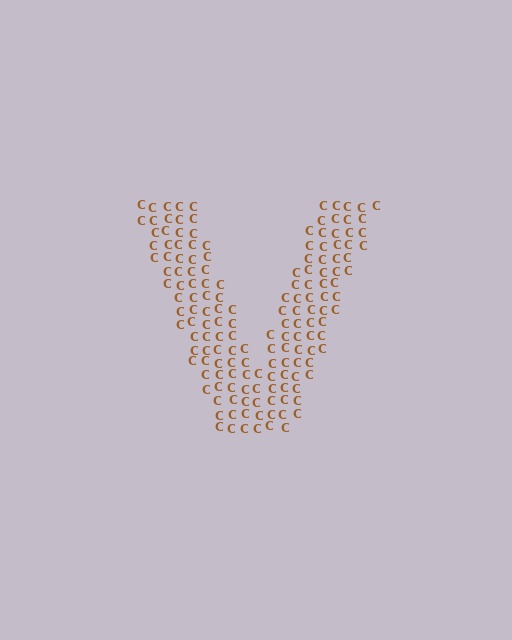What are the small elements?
The small elements are letter C's.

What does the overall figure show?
The overall figure shows the letter V.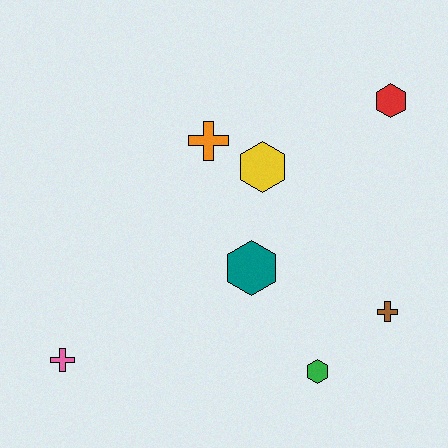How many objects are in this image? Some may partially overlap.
There are 7 objects.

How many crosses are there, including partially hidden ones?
There are 3 crosses.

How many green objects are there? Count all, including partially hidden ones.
There is 1 green object.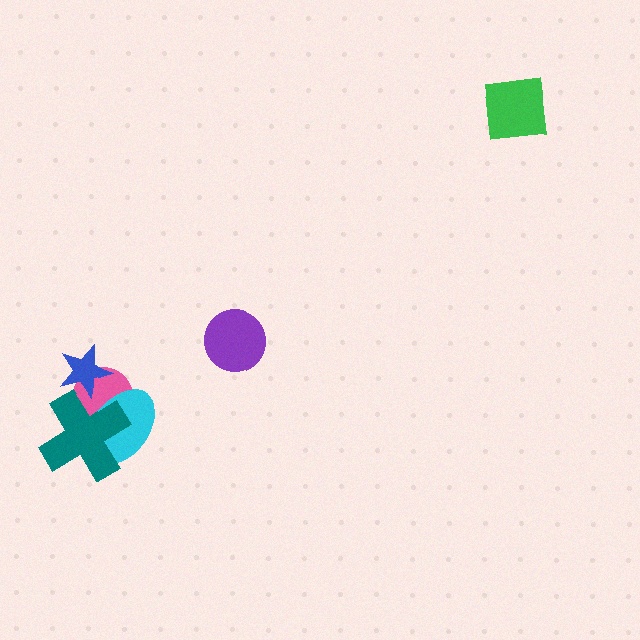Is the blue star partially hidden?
Yes, it is partially covered by another shape.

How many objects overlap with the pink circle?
3 objects overlap with the pink circle.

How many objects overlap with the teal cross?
3 objects overlap with the teal cross.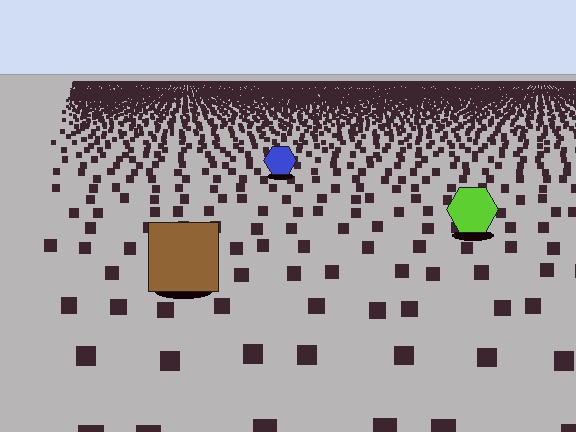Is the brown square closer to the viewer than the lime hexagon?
Yes. The brown square is closer — you can tell from the texture gradient: the ground texture is coarser near it.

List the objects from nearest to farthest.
From nearest to farthest: the brown square, the lime hexagon, the blue hexagon.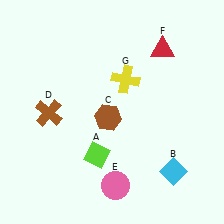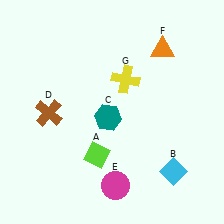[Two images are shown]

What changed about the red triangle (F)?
In Image 1, F is red. In Image 2, it changed to orange.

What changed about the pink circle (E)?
In Image 1, E is pink. In Image 2, it changed to magenta.